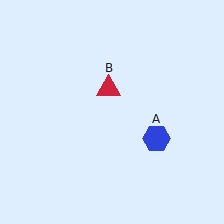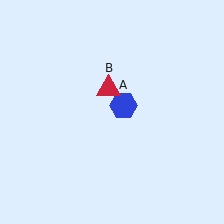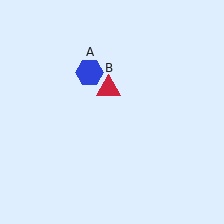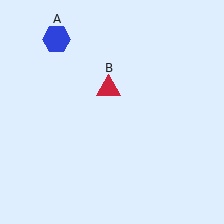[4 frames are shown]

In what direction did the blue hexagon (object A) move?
The blue hexagon (object A) moved up and to the left.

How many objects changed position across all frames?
1 object changed position: blue hexagon (object A).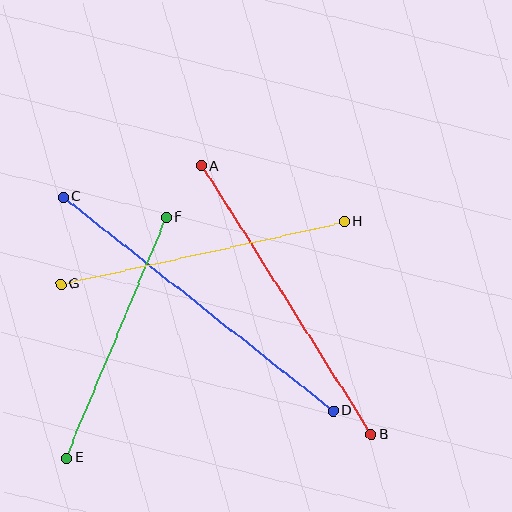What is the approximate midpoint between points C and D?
The midpoint is at approximately (198, 304) pixels.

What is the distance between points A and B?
The distance is approximately 318 pixels.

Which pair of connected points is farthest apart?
Points C and D are farthest apart.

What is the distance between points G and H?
The distance is approximately 291 pixels.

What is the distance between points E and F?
The distance is approximately 261 pixels.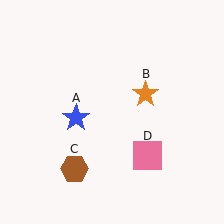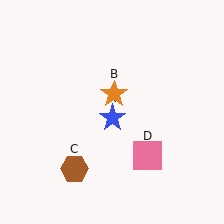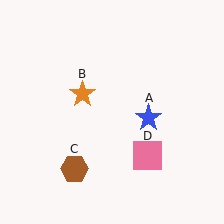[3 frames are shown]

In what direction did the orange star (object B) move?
The orange star (object B) moved left.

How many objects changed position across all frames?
2 objects changed position: blue star (object A), orange star (object B).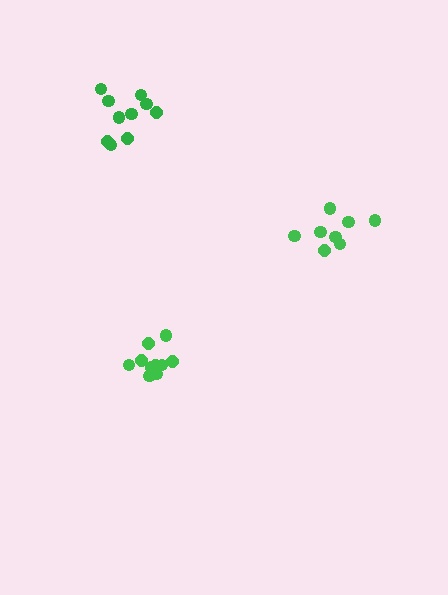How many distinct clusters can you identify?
There are 3 distinct clusters.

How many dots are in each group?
Group 1: 8 dots, Group 2: 11 dots, Group 3: 10 dots (29 total).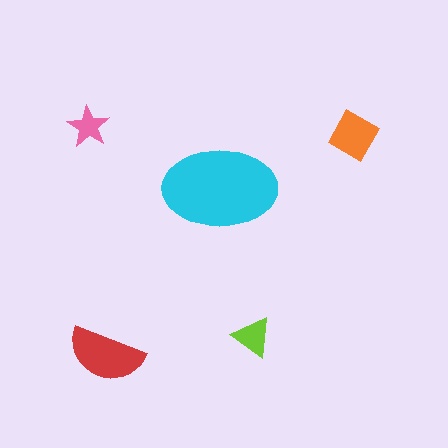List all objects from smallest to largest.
The pink star, the lime triangle, the orange diamond, the red semicircle, the cyan ellipse.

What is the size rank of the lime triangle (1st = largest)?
4th.